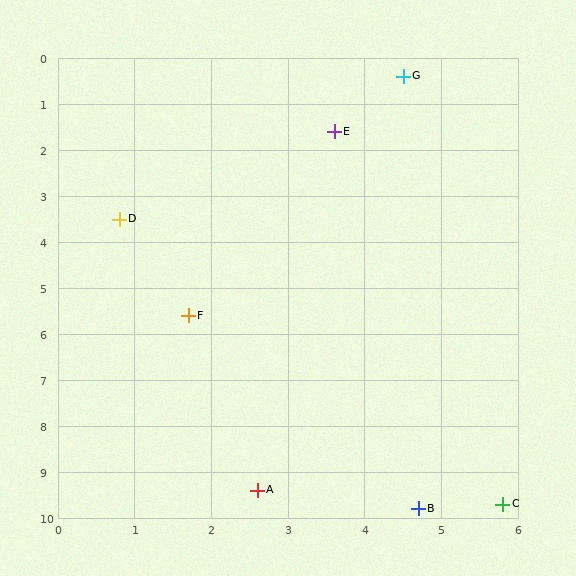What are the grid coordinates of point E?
Point E is at approximately (3.6, 1.6).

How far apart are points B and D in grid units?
Points B and D are about 7.4 grid units apart.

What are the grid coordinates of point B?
Point B is at approximately (4.7, 9.8).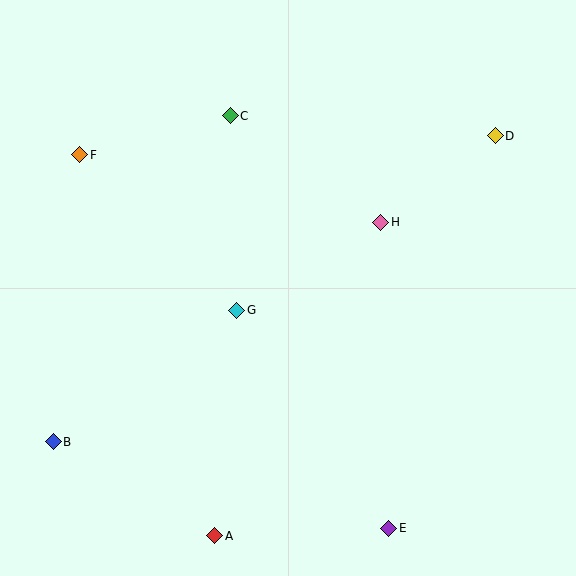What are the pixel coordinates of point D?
Point D is at (495, 136).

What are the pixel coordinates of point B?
Point B is at (53, 442).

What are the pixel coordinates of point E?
Point E is at (389, 528).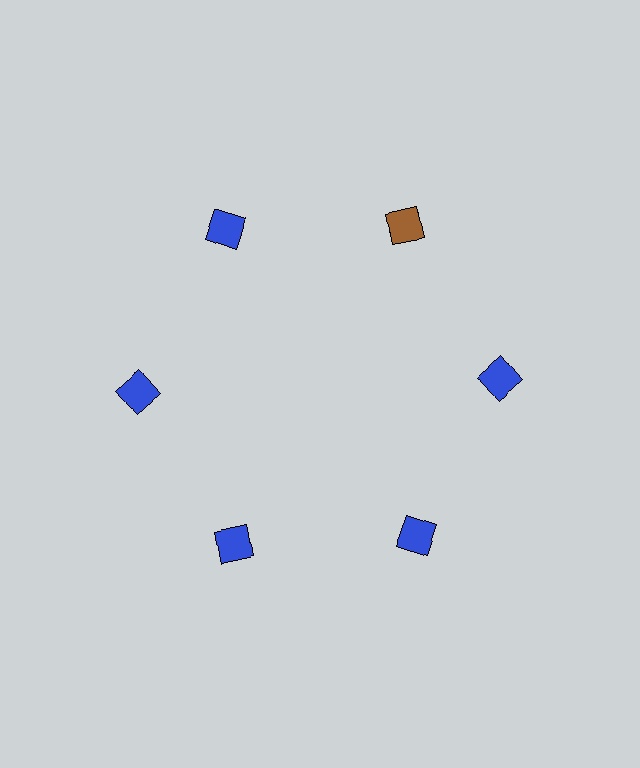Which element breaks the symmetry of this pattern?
The brown diamond at roughly the 1 o'clock position breaks the symmetry. All other shapes are blue diamonds.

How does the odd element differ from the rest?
It has a different color: brown instead of blue.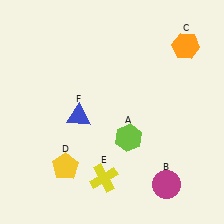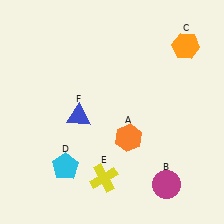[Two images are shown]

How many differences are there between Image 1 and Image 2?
There are 2 differences between the two images.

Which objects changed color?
A changed from lime to orange. D changed from yellow to cyan.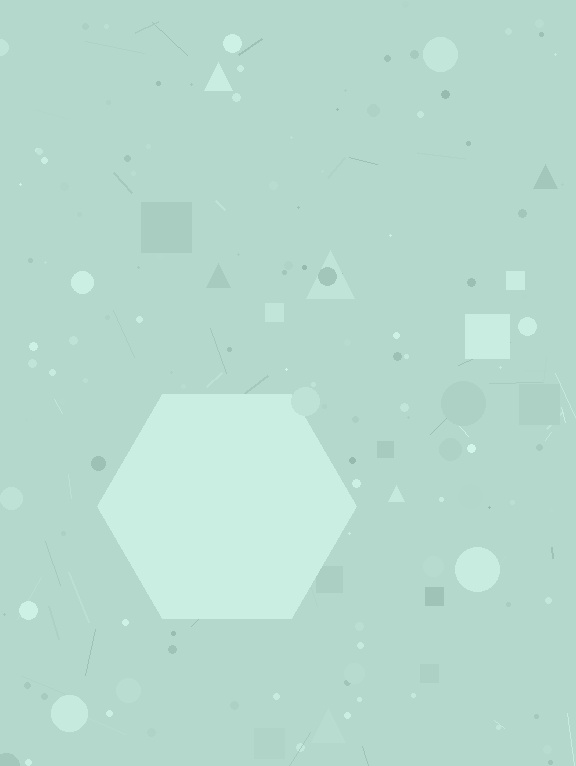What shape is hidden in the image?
A hexagon is hidden in the image.